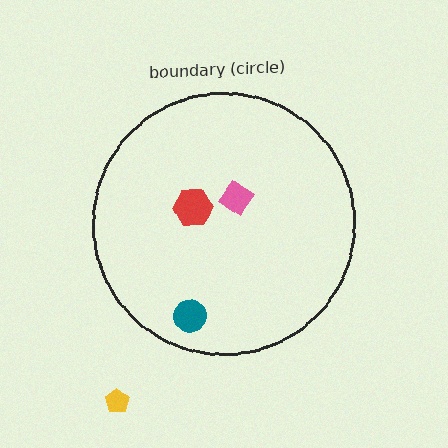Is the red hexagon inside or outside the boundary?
Inside.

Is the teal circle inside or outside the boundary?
Inside.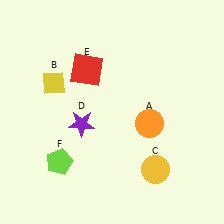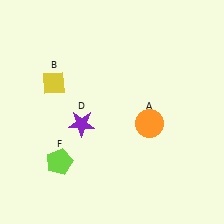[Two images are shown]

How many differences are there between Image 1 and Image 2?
There are 2 differences between the two images.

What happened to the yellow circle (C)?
The yellow circle (C) was removed in Image 2. It was in the bottom-right area of Image 1.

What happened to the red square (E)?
The red square (E) was removed in Image 2. It was in the top-left area of Image 1.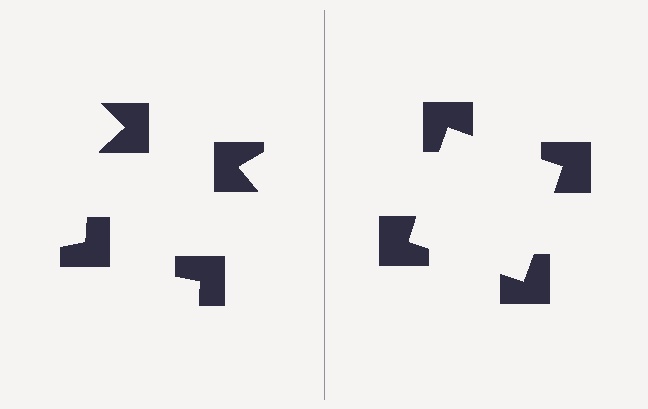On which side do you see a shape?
An illusory square appears on the right side. On the left side the wedge cuts are rotated, so no coherent shape forms.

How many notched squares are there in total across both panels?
8 — 4 on each side.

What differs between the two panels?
The notched squares are positioned identically on both sides; only the wedge orientations differ. On the right they align to a square; on the left they are misaligned.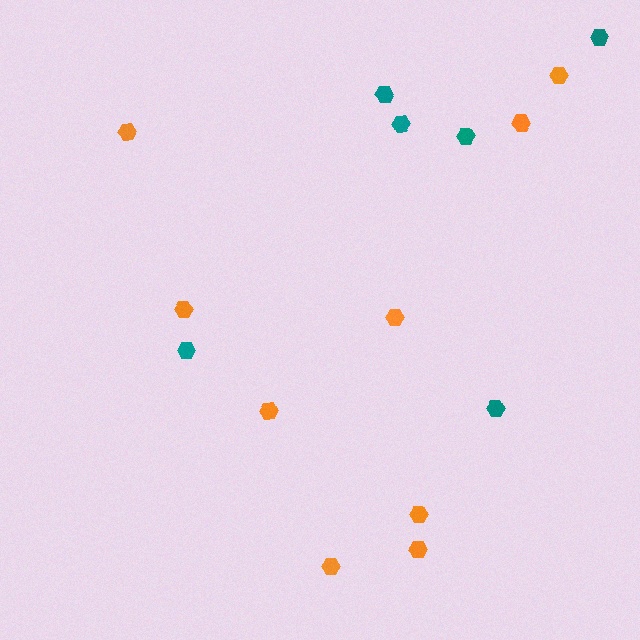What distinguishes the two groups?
There are 2 groups: one group of orange hexagons (9) and one group of teal hexagons (6).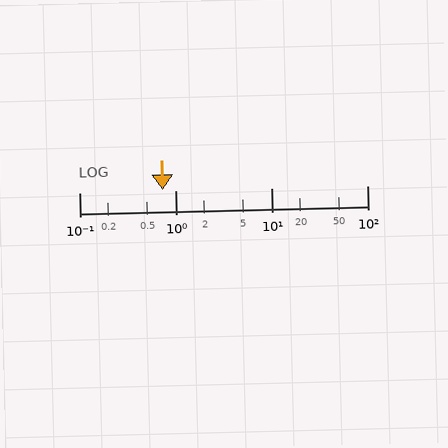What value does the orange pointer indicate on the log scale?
The pointer indicates approximately 0.74.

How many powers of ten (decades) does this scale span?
The scale spans 3 decades, from 0.1 to 100.